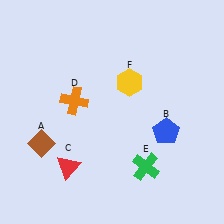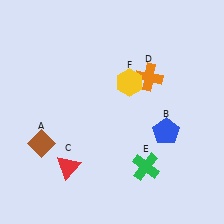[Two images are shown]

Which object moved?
The orange cross (D) moved right.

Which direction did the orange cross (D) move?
The orange cross (D) moved right.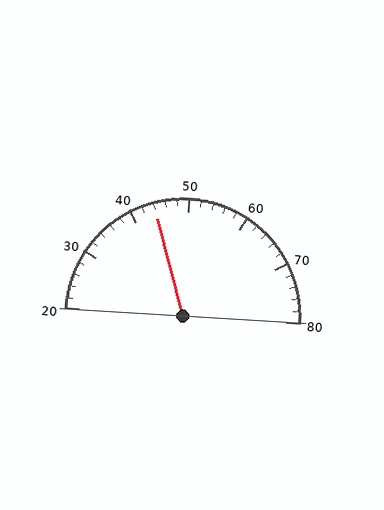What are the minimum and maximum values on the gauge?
The gauge ranges from 20 to 80.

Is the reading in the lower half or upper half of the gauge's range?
The reading is in the lower half of the range (20 to 80).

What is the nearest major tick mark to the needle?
The nearest major tick mark is 40.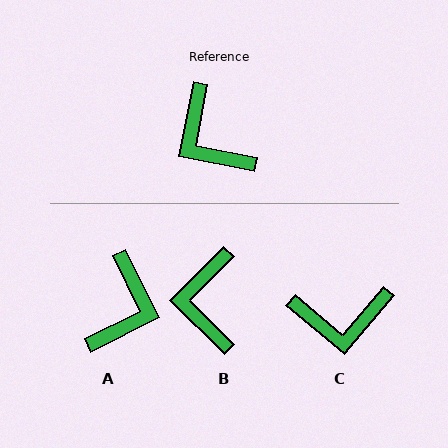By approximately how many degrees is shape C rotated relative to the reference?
Approximately 61 degrees counter-clockwise.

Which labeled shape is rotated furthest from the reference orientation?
A, about 127 degrees away.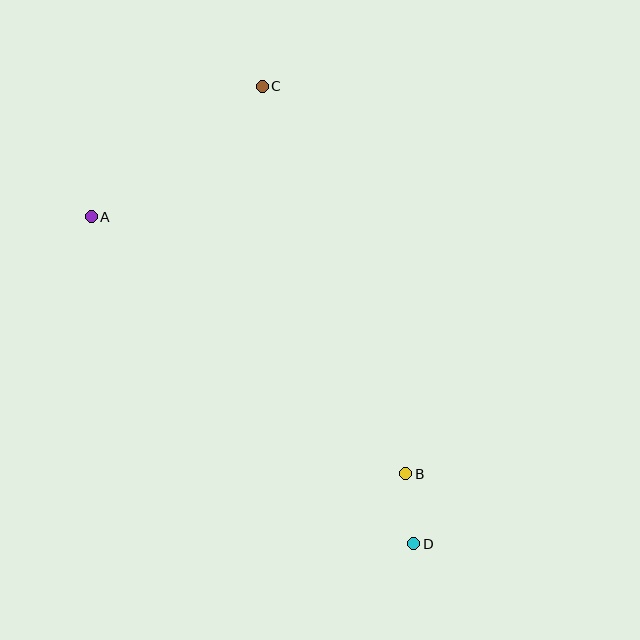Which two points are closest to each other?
Points B and D are closest to each other.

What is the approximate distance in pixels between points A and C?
The distance between A and C is approximately 215 pixels.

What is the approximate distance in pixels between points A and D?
The distance between A and D is approximately 459 pixels.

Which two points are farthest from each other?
Points C and D are farthest from each other.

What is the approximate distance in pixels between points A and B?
The distance between A and B is approximately 406 pixels.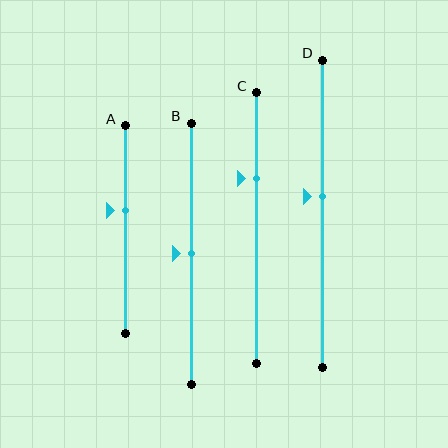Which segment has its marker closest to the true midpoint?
Segment B has its marker closest to the true midpoint.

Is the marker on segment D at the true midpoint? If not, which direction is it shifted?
No, the marker on segment D is shifted upward by about 6% of the segment length.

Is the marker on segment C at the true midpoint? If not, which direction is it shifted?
No, the marker on segment C is shifted upward by about 18% of the segment length.